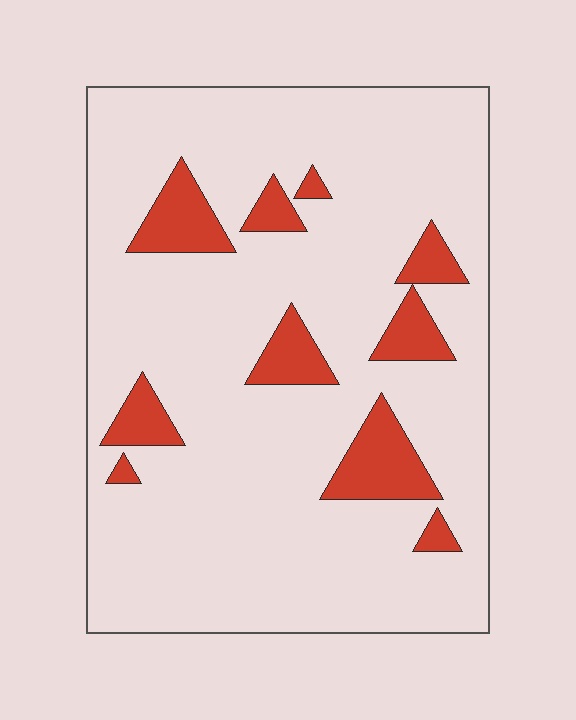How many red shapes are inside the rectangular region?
10.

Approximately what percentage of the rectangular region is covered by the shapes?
Approximately 15%.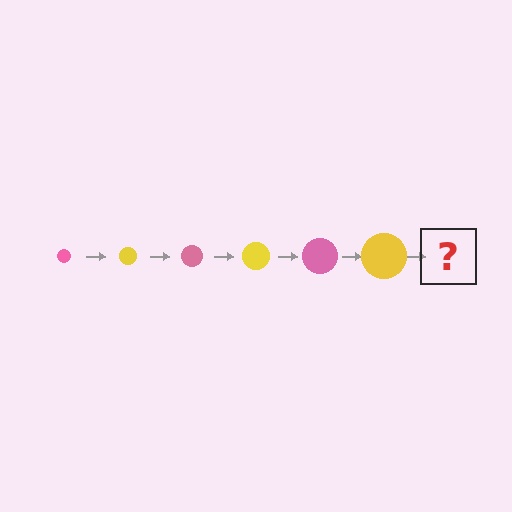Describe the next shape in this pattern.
It should be a pink circle, larger than the previous one.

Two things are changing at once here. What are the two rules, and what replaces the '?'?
The two rules are that the circle grows larger each step and the color cycles through pink and yellow. The '?' should be a pink circle, larger than the previous one.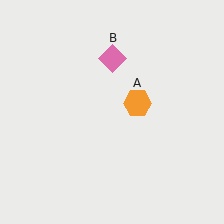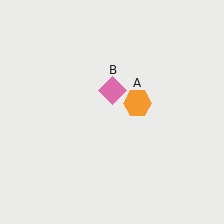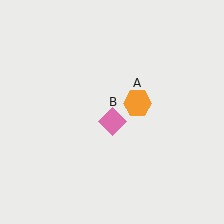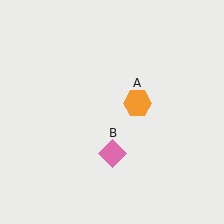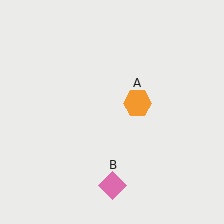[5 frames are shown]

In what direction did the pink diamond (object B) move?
The pink diamond (object B) moved down.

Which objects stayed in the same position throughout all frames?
Orange hexagon (object A) remained stationary.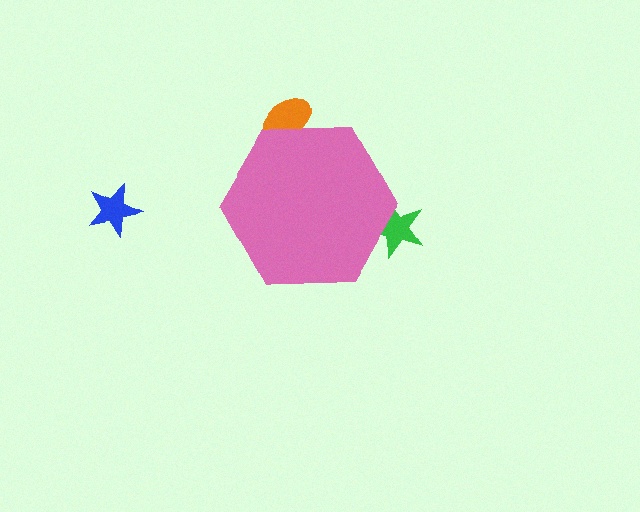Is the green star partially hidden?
Yes, the green star is partially hidden behind the pink hexagon.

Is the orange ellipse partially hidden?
Yes, the orange ellipse is partially hidden behind the pink hexagon.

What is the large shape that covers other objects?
A pink hexagon.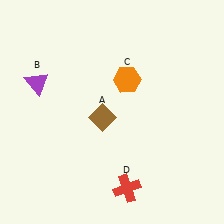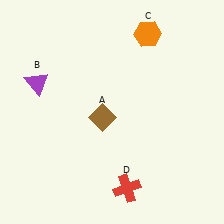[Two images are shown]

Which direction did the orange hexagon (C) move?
The orange hexagon (C) moved up.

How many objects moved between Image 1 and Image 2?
1 object moved between the two images.